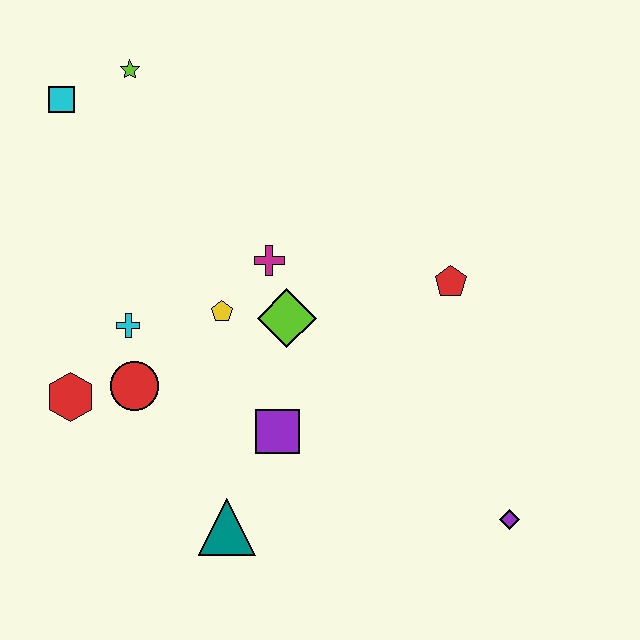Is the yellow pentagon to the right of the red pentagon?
No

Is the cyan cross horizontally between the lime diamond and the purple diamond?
No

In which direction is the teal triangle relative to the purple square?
The teal triangle is below the purple square.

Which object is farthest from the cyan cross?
The purple diamond is farthest from the cyan cross.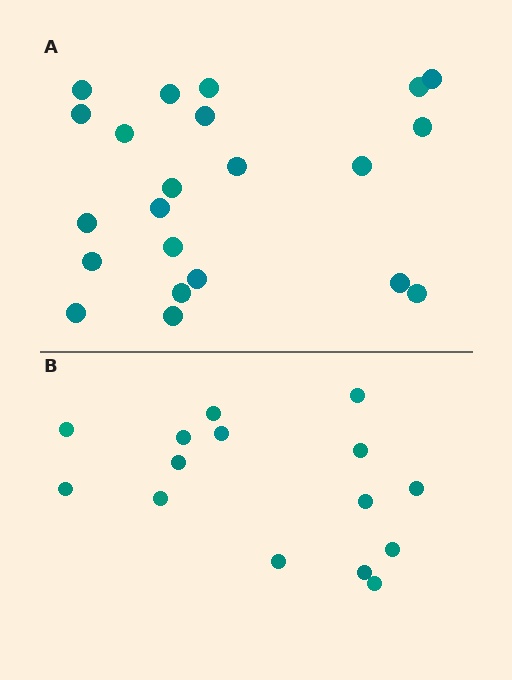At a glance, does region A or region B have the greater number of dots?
Region A (the top region) has more dots.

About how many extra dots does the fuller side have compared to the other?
Region A has roughly 8 or so more dots than region B.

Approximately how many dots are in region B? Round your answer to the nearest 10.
About 20 dots. (The exact count is 15, which rounds to 20.)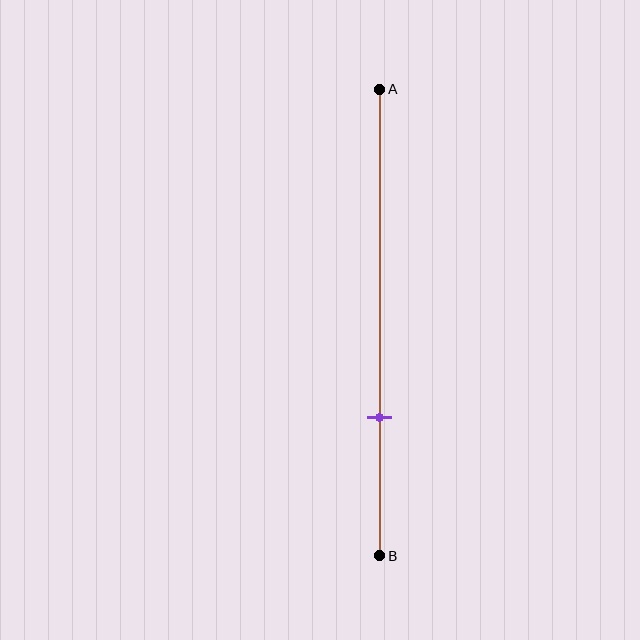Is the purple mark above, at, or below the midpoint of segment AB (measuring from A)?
The purple mark is below the midpoint of segment AB.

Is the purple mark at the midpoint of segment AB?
No, the mark is at about 70% from A, not at the 50% midpoint.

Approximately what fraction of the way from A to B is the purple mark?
The purple mark is approximately 70% of the way from A to B.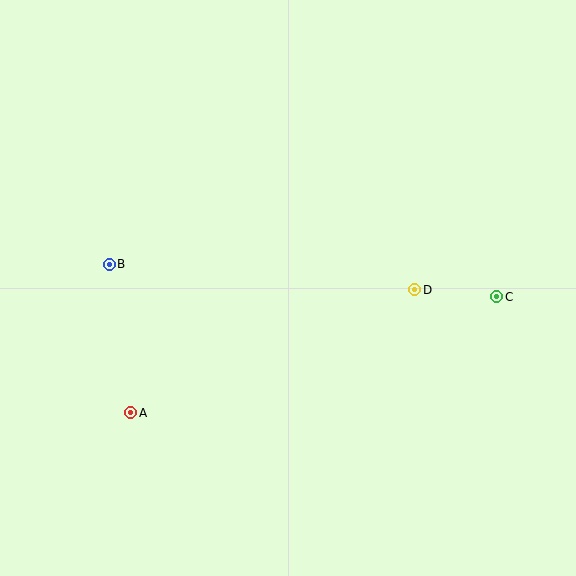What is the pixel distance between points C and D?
The distance between C and D is 82 pixels.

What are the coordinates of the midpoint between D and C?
The midpoint between D and C is at (456, 293).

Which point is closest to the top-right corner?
Point C is closest to the top-right corner.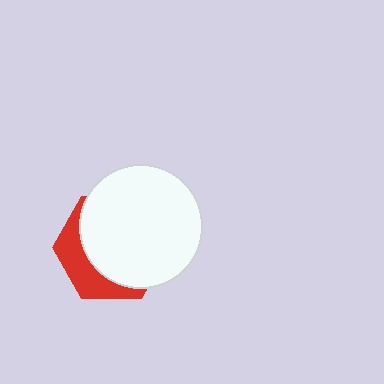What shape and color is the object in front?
The object in front is a white circle.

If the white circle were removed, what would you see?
You would see the complete red hexagon.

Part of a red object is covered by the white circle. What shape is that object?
It is a hexagon.